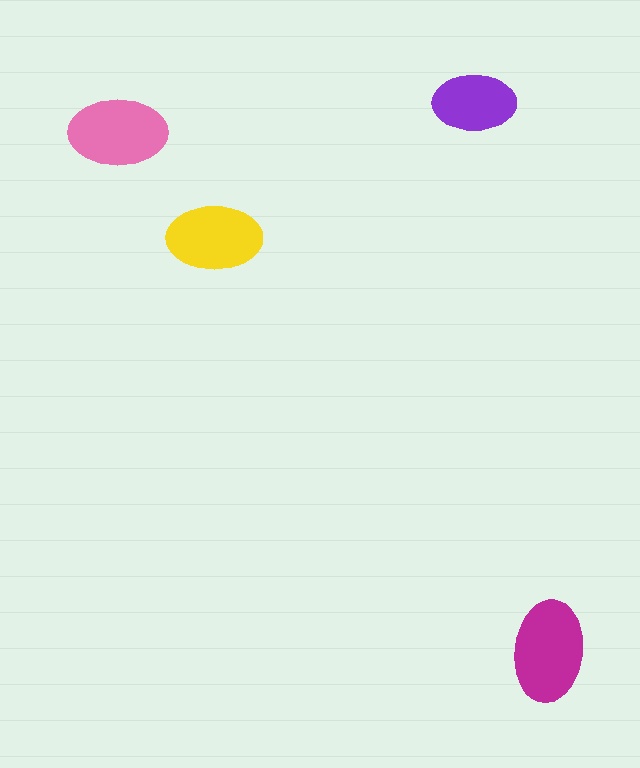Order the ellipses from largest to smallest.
the magenta one, the pink one, the yellow one, the purple one.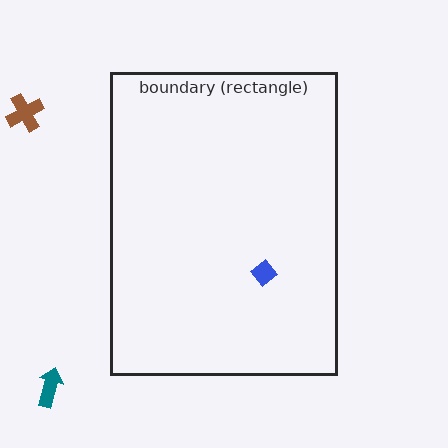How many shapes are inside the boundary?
1 inside, 2 outside.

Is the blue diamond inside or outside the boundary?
Inside.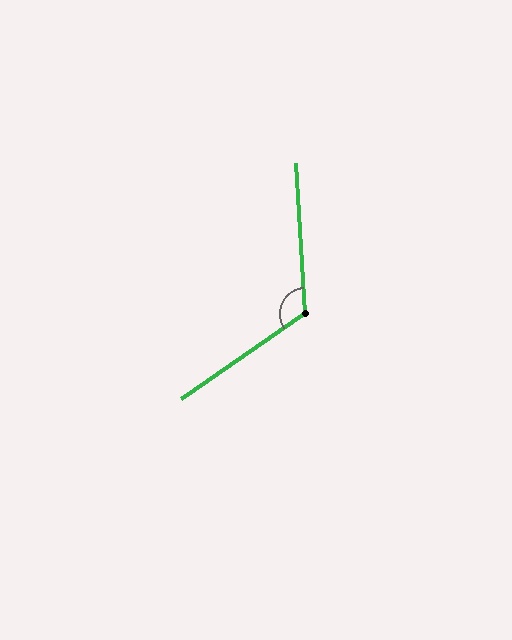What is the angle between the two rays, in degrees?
Approximately 121 degrees.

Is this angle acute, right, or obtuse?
It is obtuse.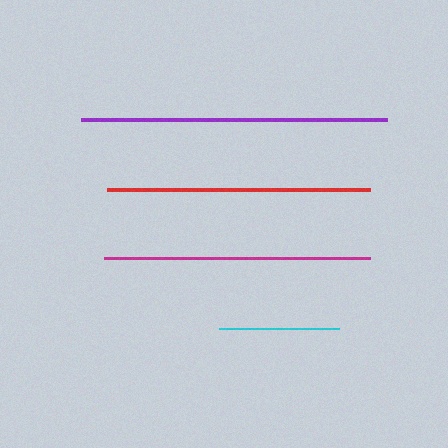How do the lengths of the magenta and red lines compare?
The magenta and red lines are approximately the same length.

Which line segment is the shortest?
The cyan line is the shortest at approximately 120 pixels.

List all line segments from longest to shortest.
From longest to shortest: purple, magenta, red, cyan.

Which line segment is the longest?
The purple line is the longest at approximately 306 pixels.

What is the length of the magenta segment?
The magenta segment is approximately 266 pixels long.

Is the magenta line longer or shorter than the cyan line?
The magenta line is longer than the cyan line.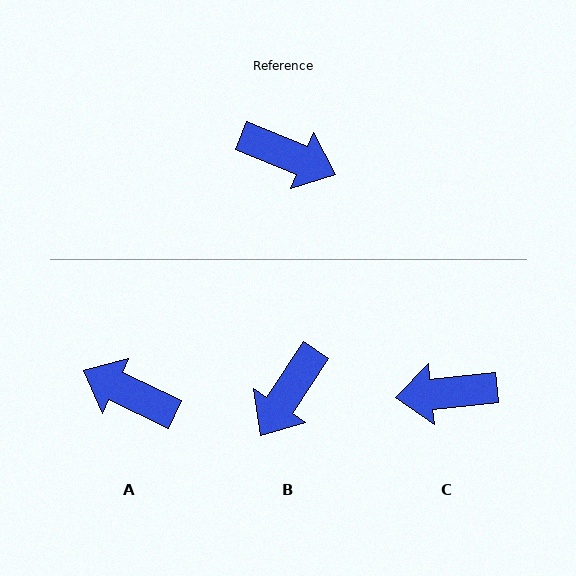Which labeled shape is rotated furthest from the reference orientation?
A, about 177 degrees away.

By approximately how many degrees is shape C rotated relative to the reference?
Approximately 152 degrees clockwise.